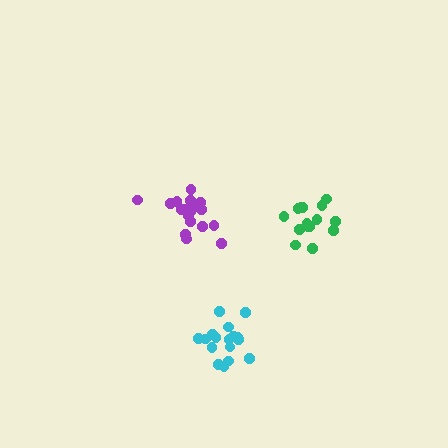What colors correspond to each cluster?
The clusters are colored: green, purple, cyan.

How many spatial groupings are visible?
There are 3 spatial groupings.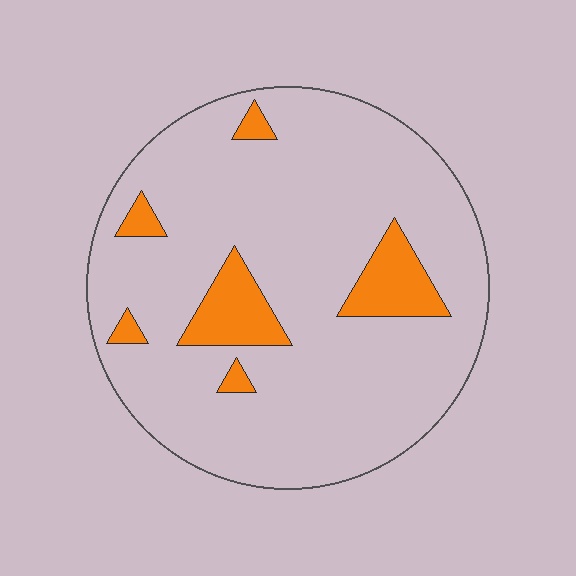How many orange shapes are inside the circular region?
6.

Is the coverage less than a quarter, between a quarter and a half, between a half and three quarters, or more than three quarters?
Less than a quarter.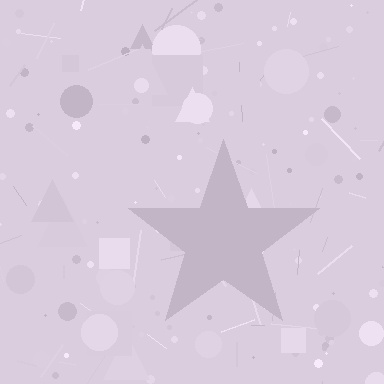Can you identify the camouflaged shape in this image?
The camouflaged shape is a star.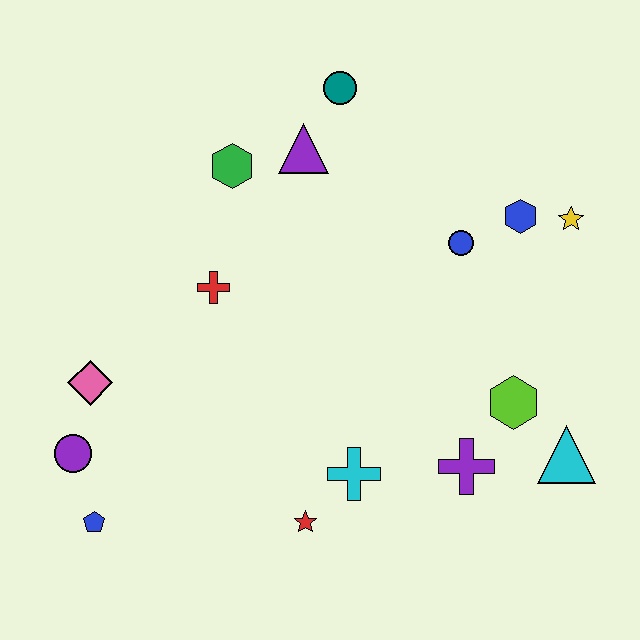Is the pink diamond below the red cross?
Yes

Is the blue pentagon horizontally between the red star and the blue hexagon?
No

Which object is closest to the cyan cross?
The red star is closest to the cyan cross.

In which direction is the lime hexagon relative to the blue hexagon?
The lime hexagon is below the blue hexagon.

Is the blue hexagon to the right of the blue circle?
Yes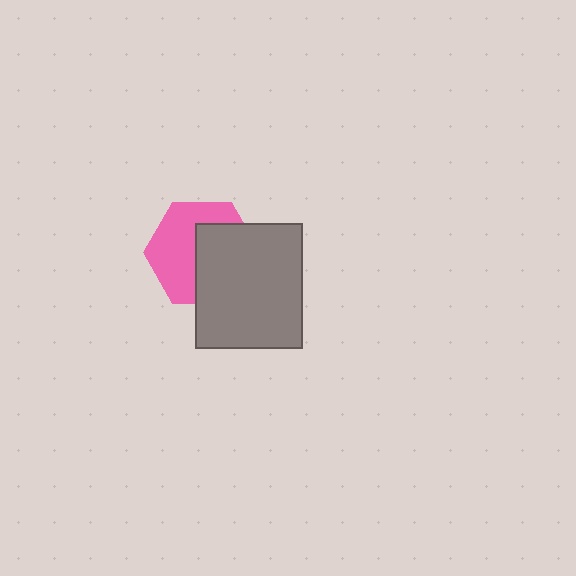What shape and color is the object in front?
The object in front is a gray rectangle.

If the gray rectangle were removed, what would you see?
You would see the complete pink hexagon.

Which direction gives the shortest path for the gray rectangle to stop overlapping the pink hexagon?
Moving toward the lower-right gives the shortest separation.